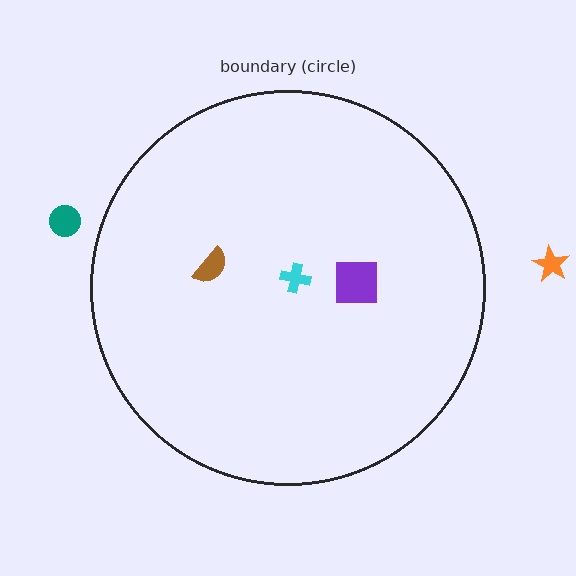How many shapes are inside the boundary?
3 inside, 2 outside.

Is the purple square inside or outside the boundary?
Inside.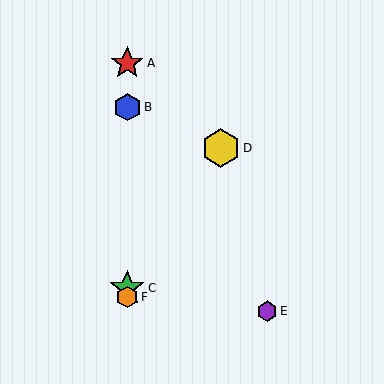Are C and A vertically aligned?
Yes, both are at x≈127.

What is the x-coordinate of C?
Object C is at x≈127.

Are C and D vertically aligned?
No, C is at x≈127 and D is at x≈221.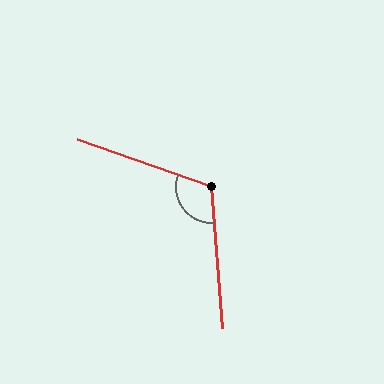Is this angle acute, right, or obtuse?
It is obtuse.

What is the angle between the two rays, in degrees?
Approximately 114 degrees.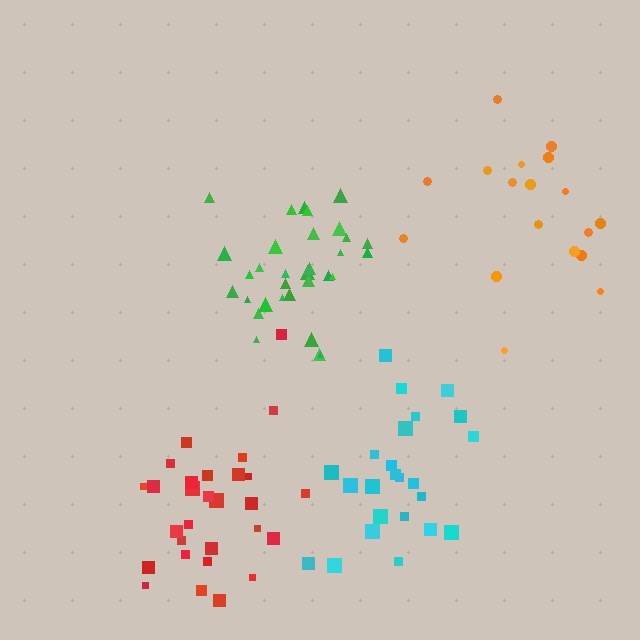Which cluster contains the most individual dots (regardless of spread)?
Green (32).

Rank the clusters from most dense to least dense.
green, red, cyan, orange.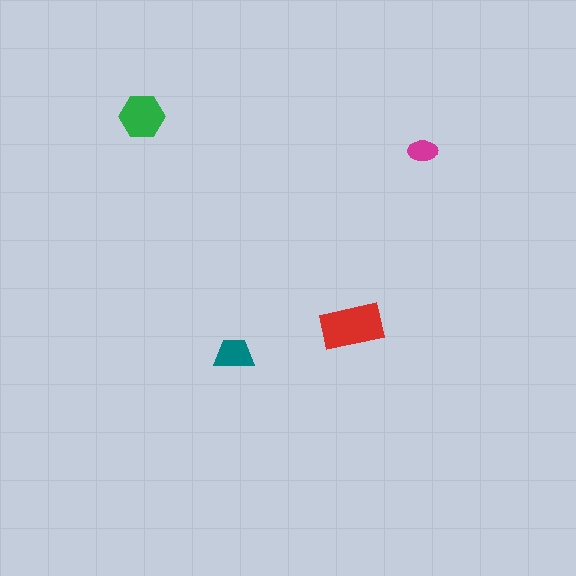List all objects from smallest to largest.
The magenta ellipse, the teal trapezoid, the green hexagon, the red rectangle.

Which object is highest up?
The green hexagon is topmost.